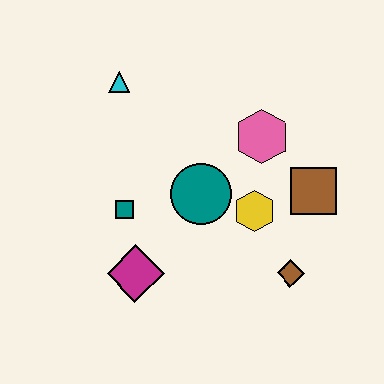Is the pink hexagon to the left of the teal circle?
No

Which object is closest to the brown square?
The yellow hexagon is closest to the brown square.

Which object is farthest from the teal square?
The brown square is farthest from the teal square.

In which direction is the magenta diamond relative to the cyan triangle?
The magenta diamond is below the cyan triangle.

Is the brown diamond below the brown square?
Yes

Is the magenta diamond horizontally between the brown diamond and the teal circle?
No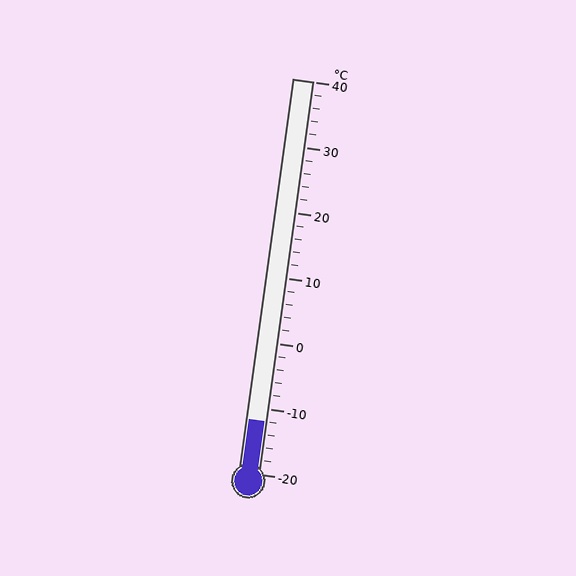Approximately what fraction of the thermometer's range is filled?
The thermometer is filled to approximately 15% of its range.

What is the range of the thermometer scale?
The thermometer scale ranges from -20°C to 40°C.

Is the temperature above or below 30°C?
The temperature is below 30°C.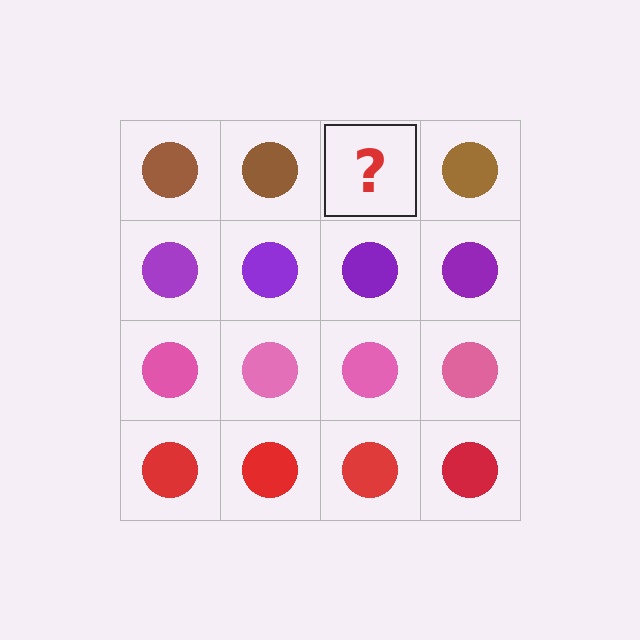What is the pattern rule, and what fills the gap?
The rule is that each row has a consistent color. The gap should be filled with a brown circle.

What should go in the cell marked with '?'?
The missing cell should contain a brown circle.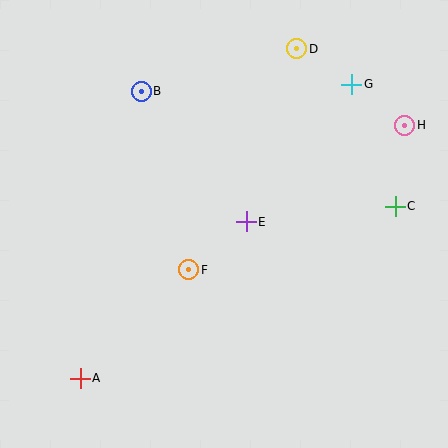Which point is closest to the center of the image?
Point E at (246, 222) is closest to the center.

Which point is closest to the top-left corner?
Point B is closest to the top-left corner.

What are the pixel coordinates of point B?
Point B is at (141, 91).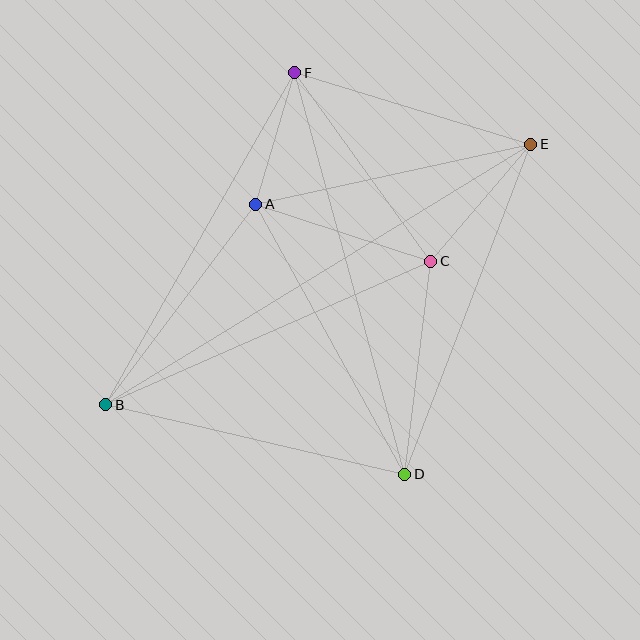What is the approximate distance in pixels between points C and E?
The distance between C and E is approximately 154 pixels.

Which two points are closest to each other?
Points A and F are closest to each other.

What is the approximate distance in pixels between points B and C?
The distance between B and C is approximately 355 pixels.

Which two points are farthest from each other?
Points B and E are farthest from each other.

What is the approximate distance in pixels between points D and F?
The distance between D and F is approximately 416 pixels.